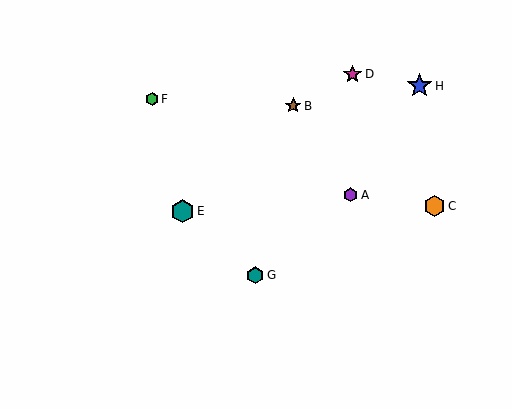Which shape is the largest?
The blue star (labeled H) is the largest.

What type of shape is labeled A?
Shape A is a purple hexagon.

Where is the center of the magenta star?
The center of the magenta star is at (352, 74).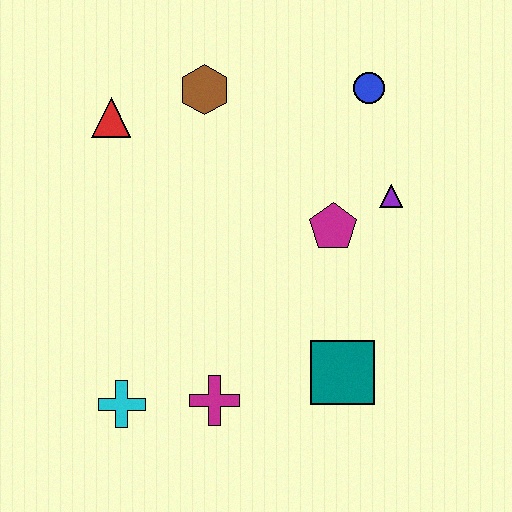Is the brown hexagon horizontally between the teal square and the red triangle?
Yes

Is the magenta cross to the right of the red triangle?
Yes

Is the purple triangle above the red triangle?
No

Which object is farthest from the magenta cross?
The blue circle is farthest from the magenta cross.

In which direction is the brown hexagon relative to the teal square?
The brown hexagon is above the teal square.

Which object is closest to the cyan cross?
The magenta cross is closest to the cyan cross.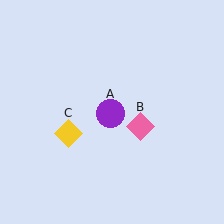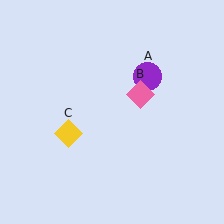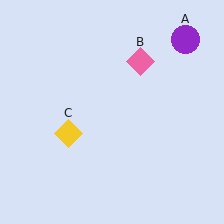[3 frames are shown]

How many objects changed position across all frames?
2 objects changed position: purple circle (object A), pink diamond (object B).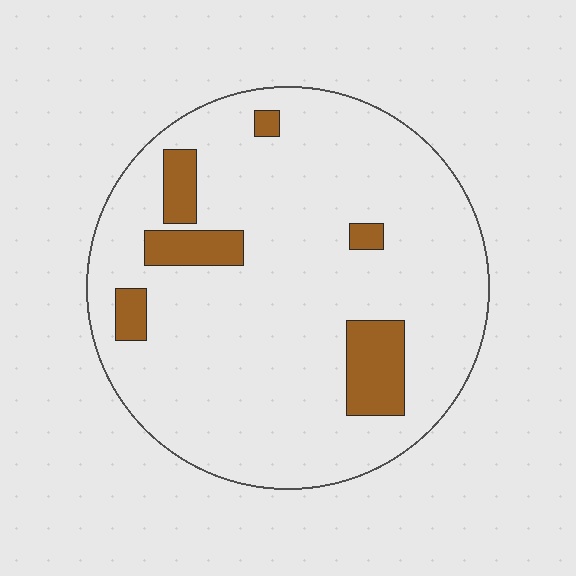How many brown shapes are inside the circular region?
6.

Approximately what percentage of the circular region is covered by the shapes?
Approximately 10%.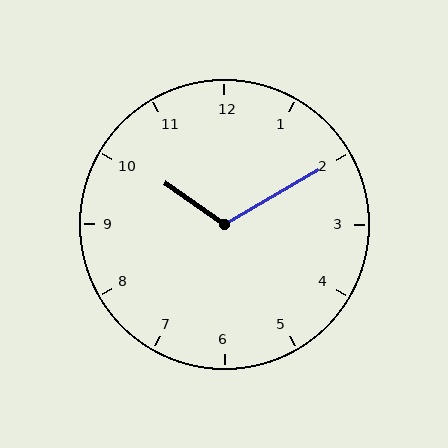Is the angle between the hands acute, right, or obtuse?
It is obtuse.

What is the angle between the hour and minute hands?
Approximately 115 degrees.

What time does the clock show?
10:10.